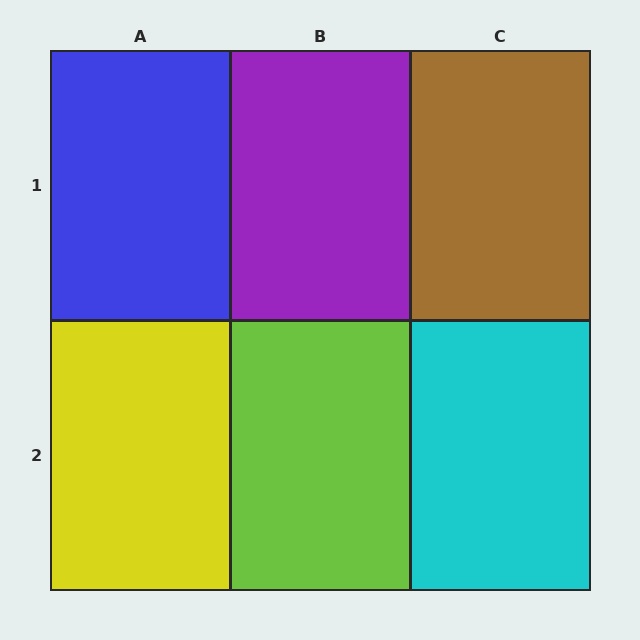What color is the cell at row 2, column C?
Cyan.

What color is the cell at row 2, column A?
Yellow.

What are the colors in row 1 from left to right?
Blue, purple, brown.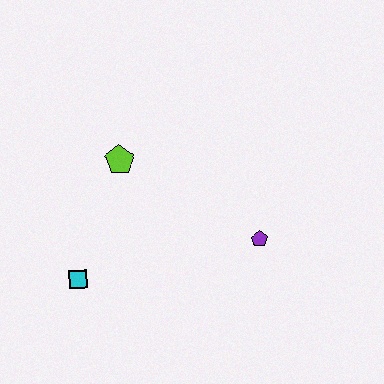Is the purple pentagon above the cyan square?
Yes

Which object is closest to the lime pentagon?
The cyan square is closest to the lime pentagon.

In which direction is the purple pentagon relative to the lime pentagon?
The purple pentagon is to the right of the lime pentagon.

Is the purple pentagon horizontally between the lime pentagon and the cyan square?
No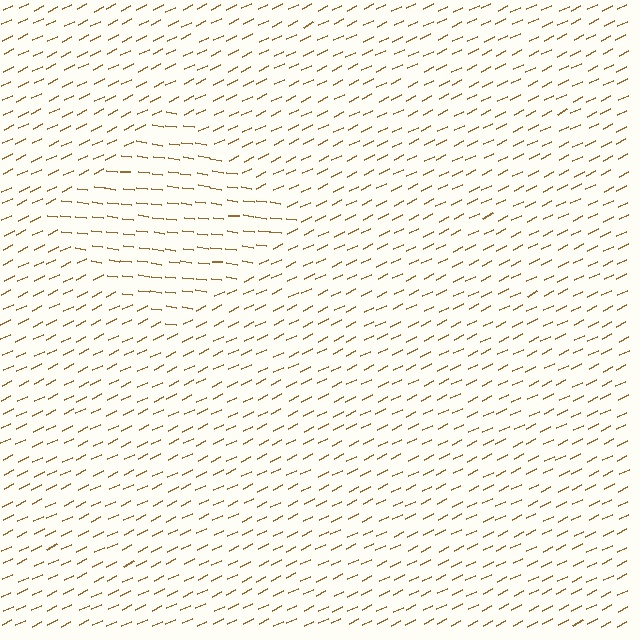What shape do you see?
I see a diamond.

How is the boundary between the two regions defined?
The boundary is defined purely by a change in line orientation (approximately 33 degrees difference). All lines are the same color and thickness.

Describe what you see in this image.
The image is filled with small brown line segments. A diamond region in the image has lines oriented differently from the surrounding lines, creating a visible texture boundary.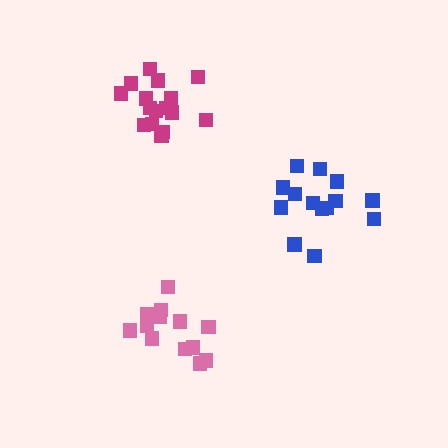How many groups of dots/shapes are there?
There are 3 groups.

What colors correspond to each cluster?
The clusters are colored: pink, magenta, blue.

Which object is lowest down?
The pink cluster is bottommost.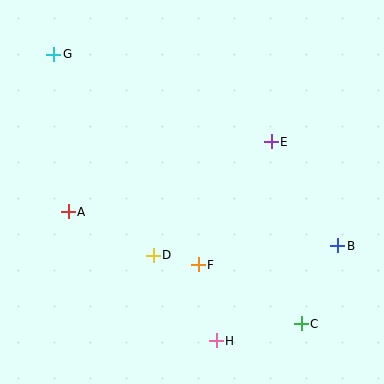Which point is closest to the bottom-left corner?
Point A is closest to the bottom-left corner.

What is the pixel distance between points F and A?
The distance between F and A is 140 pixels.